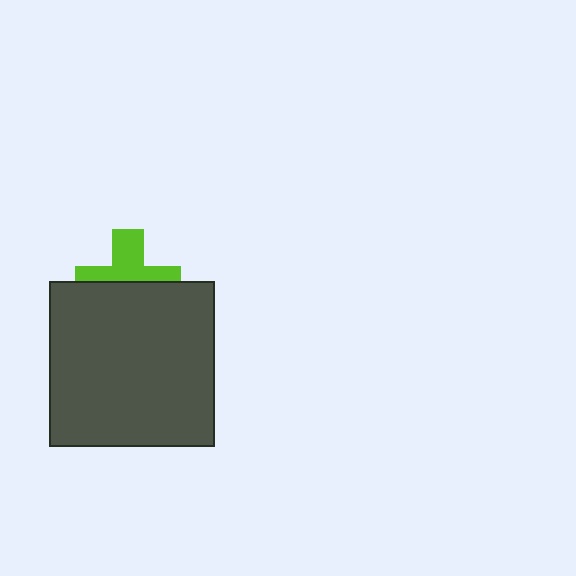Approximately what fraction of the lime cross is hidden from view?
Roughly 51% of the lime cross is hidden behind the dark gray square.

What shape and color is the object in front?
The object in front is a dark gray square.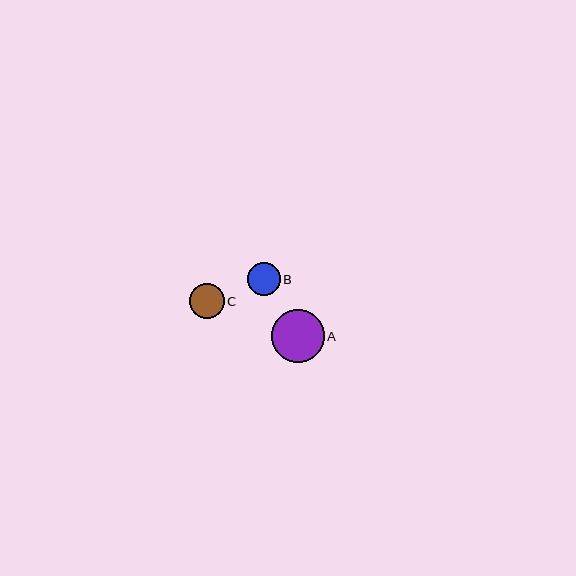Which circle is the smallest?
Circle B is the smallest with a size of approximately 33 pixels.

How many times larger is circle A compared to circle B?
Circle A is approximately 1.6 times the size of circle B.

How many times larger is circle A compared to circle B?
Circle A is approximately 1.6 times the size of circle B.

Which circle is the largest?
Circle A is the largest with a size of approximately 53 pixels.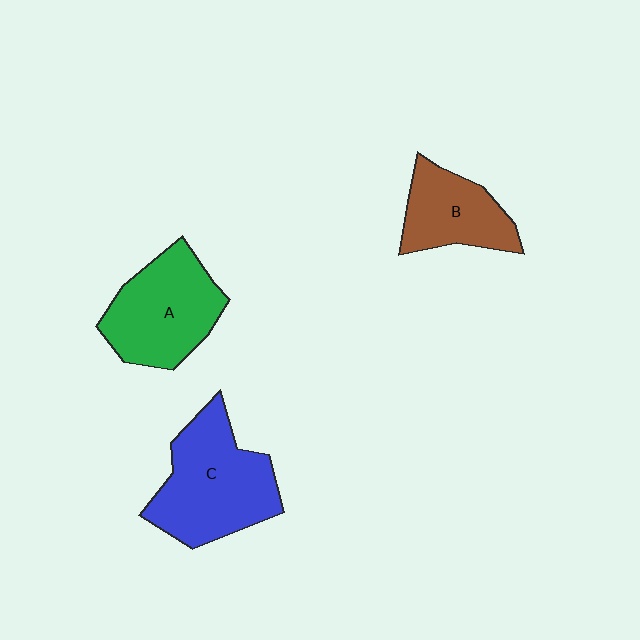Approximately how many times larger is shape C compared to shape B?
Approximately 1.6 times.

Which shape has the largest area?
Shape C (blue).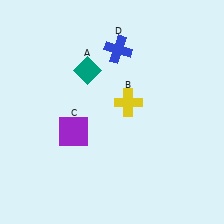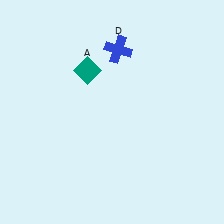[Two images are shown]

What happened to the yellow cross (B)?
The yellow cross (B) was removed in Image 2. It was in the top-right area of Image 1.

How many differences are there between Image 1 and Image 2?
There are 2 differences between the two images.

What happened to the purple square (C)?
The purple square (C) was removed in Image 2. It was in the bottom-left area of Image 1.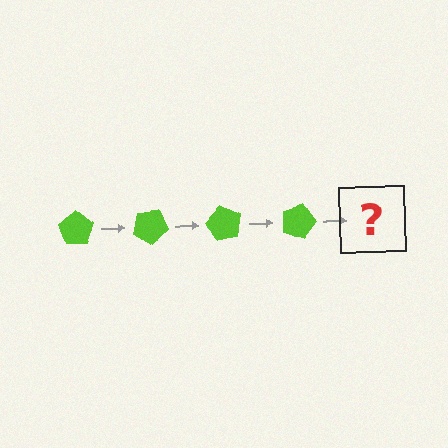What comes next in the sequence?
The next element should be a lime pentagon rotated 120 degrees.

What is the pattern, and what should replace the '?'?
The pattern is that the pentagon rotates 30 degrees each step. The '?' should be a lime pentagon rotated 120 degrees.